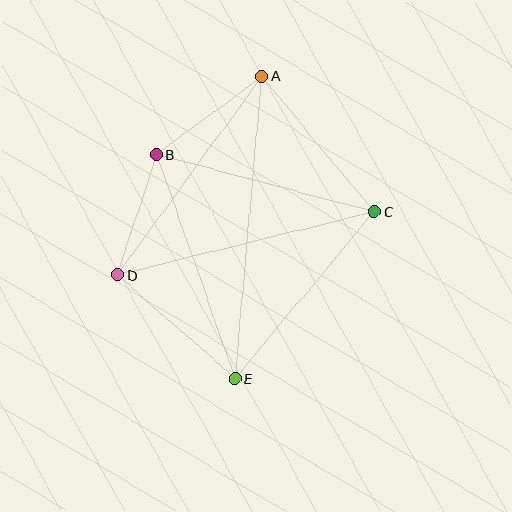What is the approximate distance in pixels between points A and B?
The distance between A and B is approximately 131 pixels.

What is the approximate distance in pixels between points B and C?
The distance between B and C is approximately 225 pixels.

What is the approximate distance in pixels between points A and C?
The distance between A and C is approximately 176 pixels.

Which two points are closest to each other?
Points B and D are closest to each other.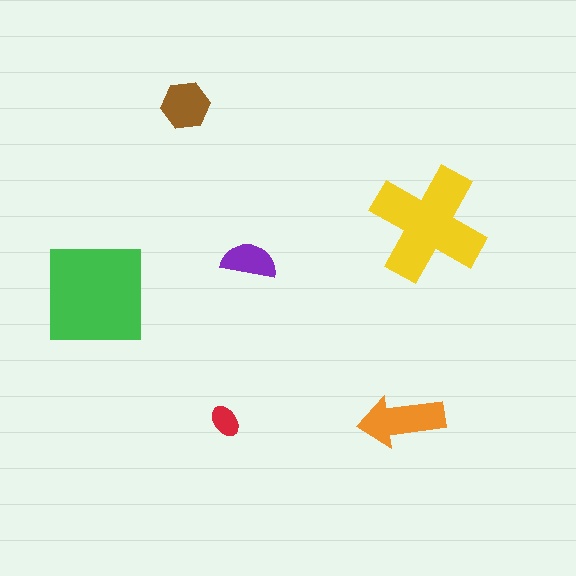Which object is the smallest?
The red ellipse.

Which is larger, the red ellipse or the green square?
The green square.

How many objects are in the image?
There are 6 objects in the image.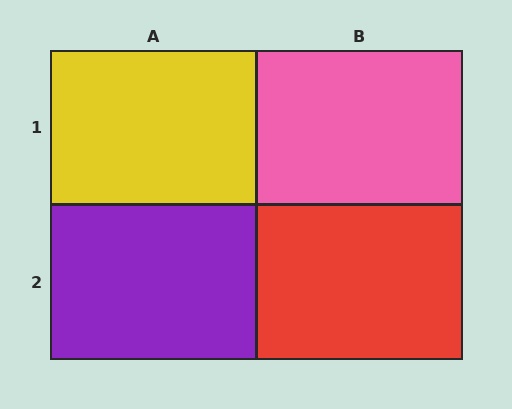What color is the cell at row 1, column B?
Pink.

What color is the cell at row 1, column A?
Yellow.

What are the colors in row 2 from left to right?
Purple, red.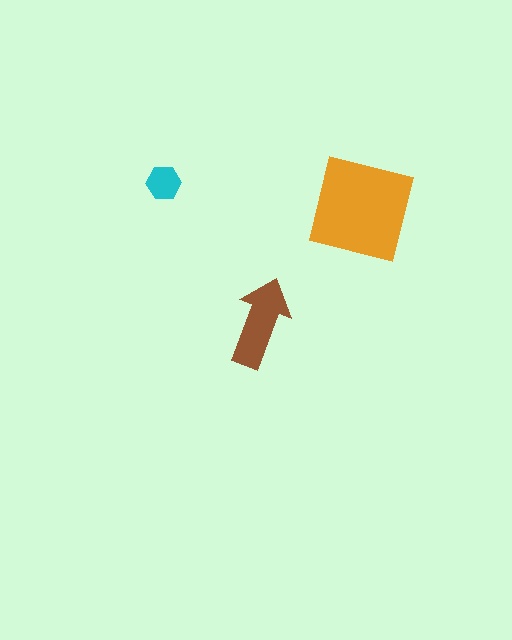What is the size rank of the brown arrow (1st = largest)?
2nd.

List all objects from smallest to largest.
The cyan hexagon, the brown arrow, the orange square.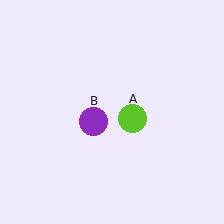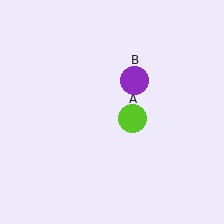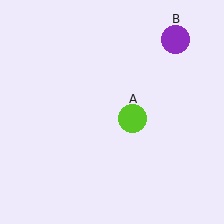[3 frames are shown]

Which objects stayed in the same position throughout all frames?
Lime circle (object A) remained stationary.